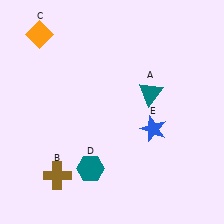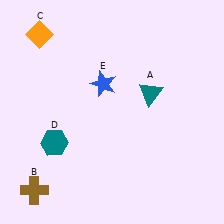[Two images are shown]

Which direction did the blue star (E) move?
The blue star (E) moved left.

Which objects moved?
The objects that moved are: the brown cross (B), the teal hexagon (D), the blue star (E).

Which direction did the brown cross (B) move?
The brown cross (B) moved left.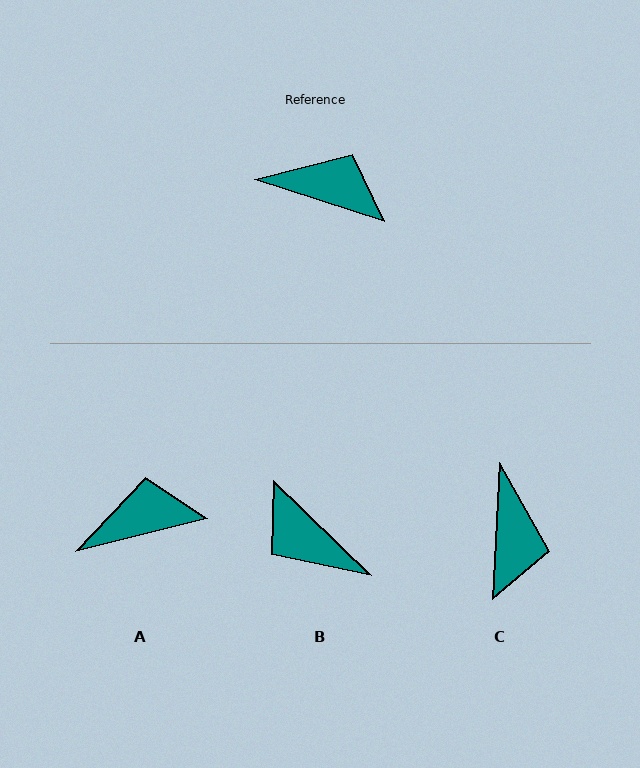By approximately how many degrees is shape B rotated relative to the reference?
Approximately 154 degrees counter-clockwise.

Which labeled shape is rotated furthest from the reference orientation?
B, about 154 degrees away.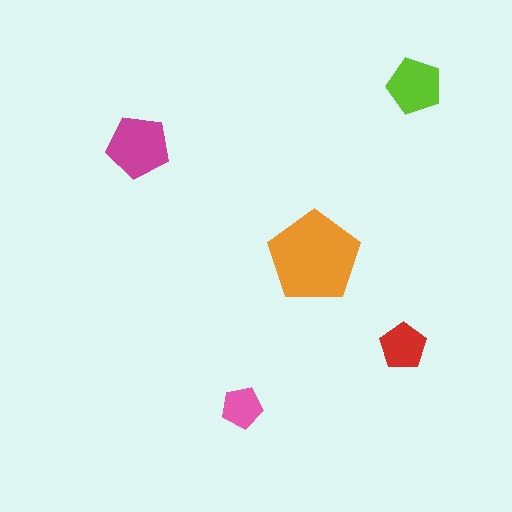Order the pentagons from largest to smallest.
the orange one, the magenta one, the lime one, the red one, the pink one.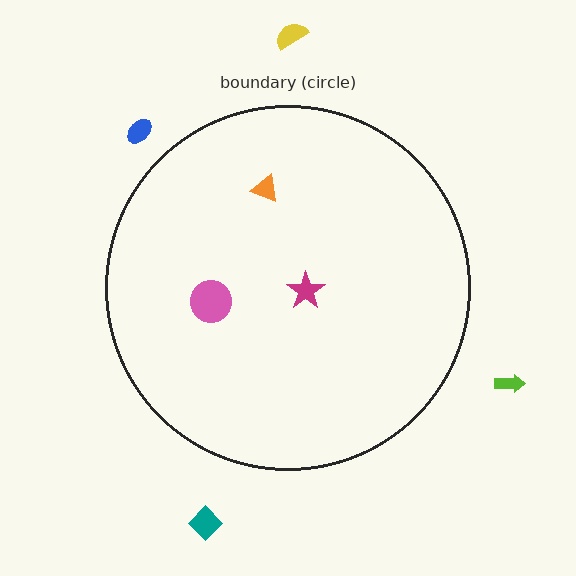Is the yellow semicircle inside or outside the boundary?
Outside.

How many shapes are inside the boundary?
3 inside, 4 outside.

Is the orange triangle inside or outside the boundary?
Inside.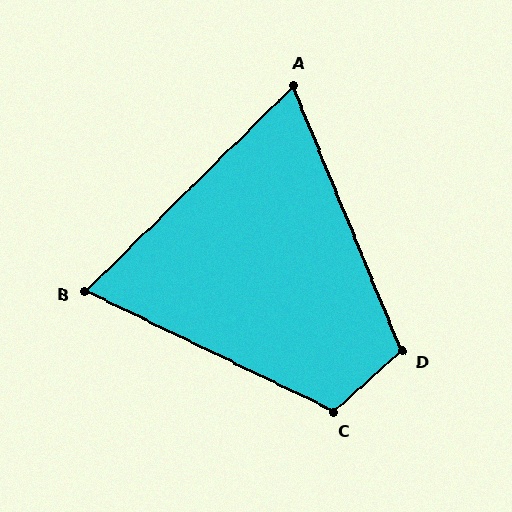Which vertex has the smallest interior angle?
A, at approximately 68 degrees.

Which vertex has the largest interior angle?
C, at approximately 112 degrees.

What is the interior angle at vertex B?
Approximately 71 degrees (acute).